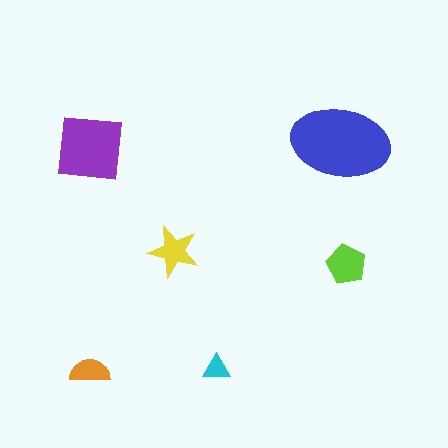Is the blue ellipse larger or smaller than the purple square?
Larger.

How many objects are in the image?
There are 6 objects in the image.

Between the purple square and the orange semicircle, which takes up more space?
The purple square.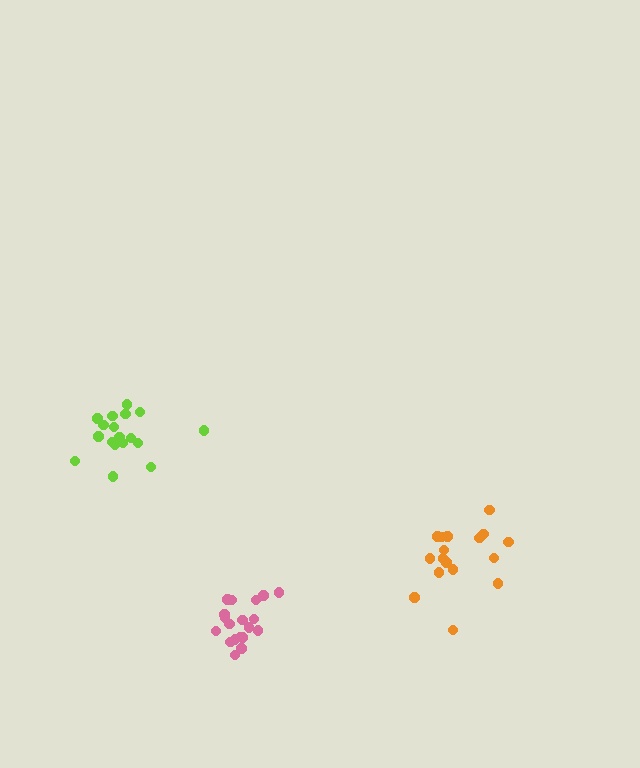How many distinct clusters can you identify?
There are 3 distinct clusters.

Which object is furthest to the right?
The orange cluster is rightmost.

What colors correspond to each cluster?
The clusters are colored: orange, lime, pink.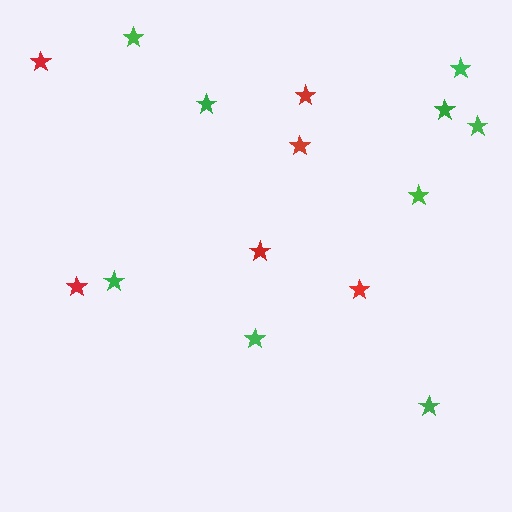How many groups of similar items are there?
There are 2 groups: one group of red stars (6) and one group of green stars (9).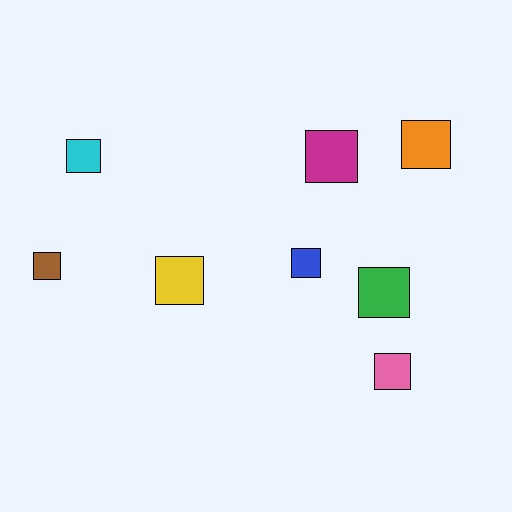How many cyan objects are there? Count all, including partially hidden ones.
There is 1 cyan object.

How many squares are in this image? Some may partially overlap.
There are 8 squares.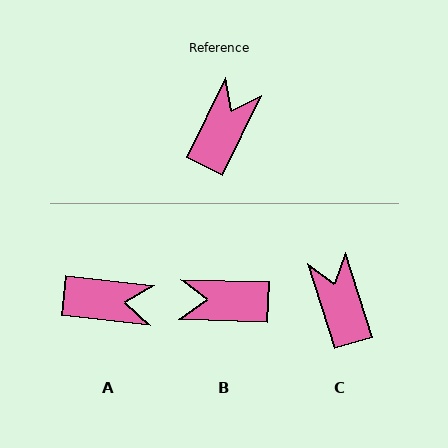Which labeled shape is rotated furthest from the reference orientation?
B, about 115 degrees away.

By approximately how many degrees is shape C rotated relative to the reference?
Approximately 44 degrees counter-clockwise.